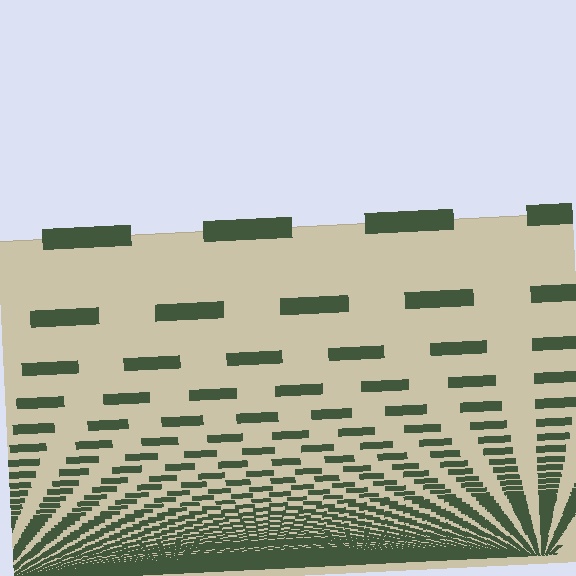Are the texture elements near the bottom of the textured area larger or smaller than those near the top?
Smaller. The gradient is inverted — elements near the bottom are smaller and denser.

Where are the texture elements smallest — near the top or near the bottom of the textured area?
Near the bottom.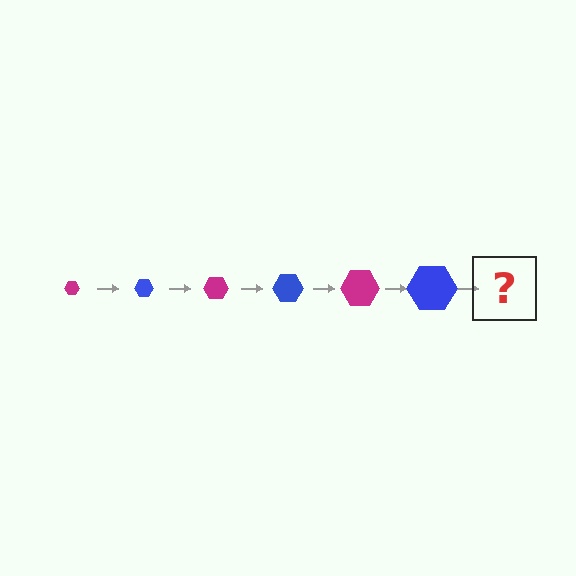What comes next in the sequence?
The next element should be a magenta hexagon, larger than the previous one.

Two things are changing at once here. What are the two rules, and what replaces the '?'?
The two rules are that the hexagon grows larger each step and the color cycles through magenta and blue. The '?' should be a magenta hexagon, larger than the previous one.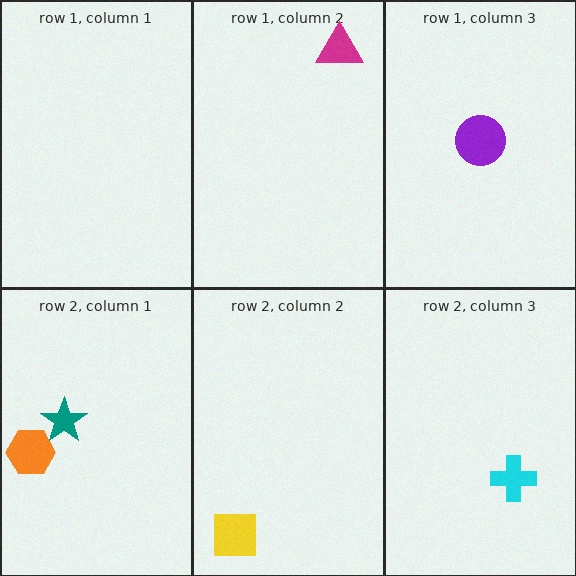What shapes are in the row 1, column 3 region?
The purple circle.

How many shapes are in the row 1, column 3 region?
1.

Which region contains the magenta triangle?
The row 1, column 2 region.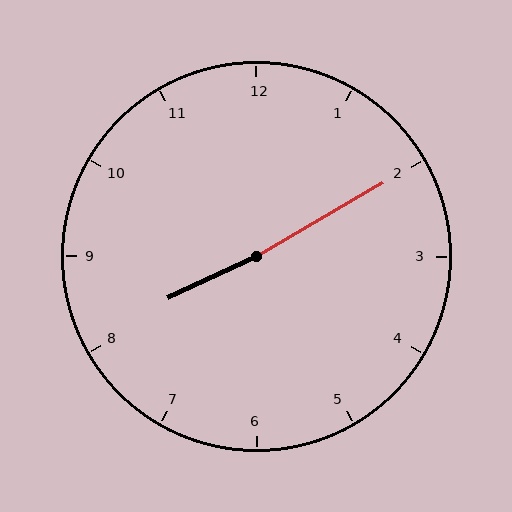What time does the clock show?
8:10.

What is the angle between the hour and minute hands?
Approximately 175 degrees.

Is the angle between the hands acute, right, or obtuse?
It is obtuse.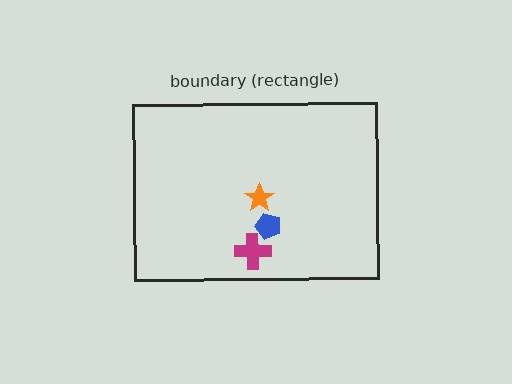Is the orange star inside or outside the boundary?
Inside.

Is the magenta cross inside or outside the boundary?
Inside.